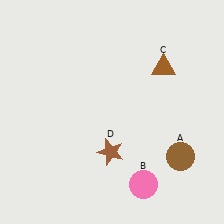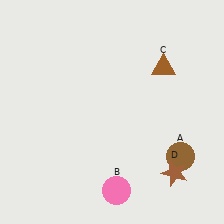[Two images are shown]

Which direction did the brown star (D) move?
The brown star (D) moved right.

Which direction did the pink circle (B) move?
The pink circle (B) moved left.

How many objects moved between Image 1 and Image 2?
2 objects moved between the two images.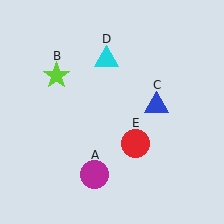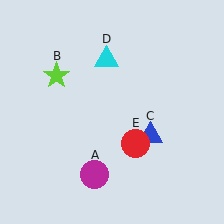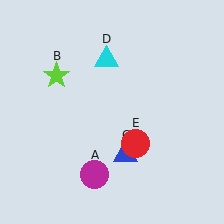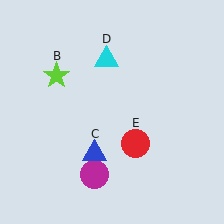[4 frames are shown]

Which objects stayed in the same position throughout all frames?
Magenta circle (object A) and lime star (object B) and cyan triangle (object D) and red circle (object E) remained stationary.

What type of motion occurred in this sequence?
The blue triangle (object C) rotated clockwise around the center of the scene.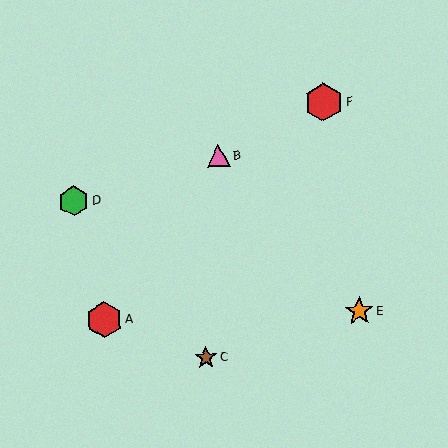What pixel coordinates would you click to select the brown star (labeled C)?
Click at (206, 358) to select the brown star C.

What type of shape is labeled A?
Shape A is a red hexagon.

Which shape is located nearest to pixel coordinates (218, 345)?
The brown star (labeled C) at (206, 358) is nearest to that location.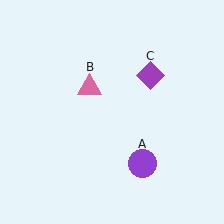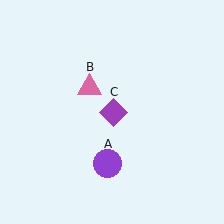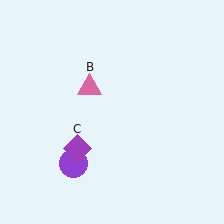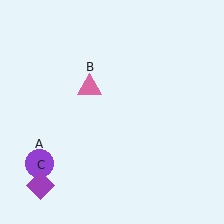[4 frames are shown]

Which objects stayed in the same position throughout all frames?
Pink triangle (object B) remained stationary.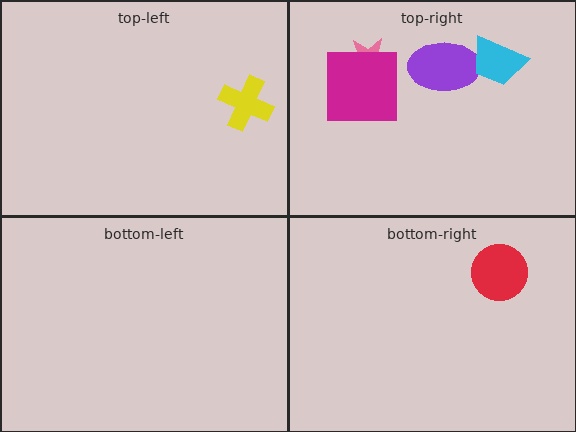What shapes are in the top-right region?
The pink star, the purple ellipse, the magenta square, the cyan trapezoid.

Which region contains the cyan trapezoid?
The top-right region.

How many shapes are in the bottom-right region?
1.